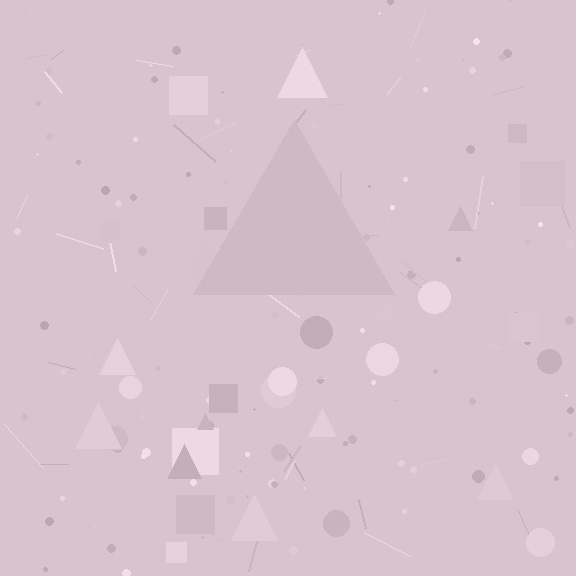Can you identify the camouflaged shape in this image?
The camouflaged shape is a triangle.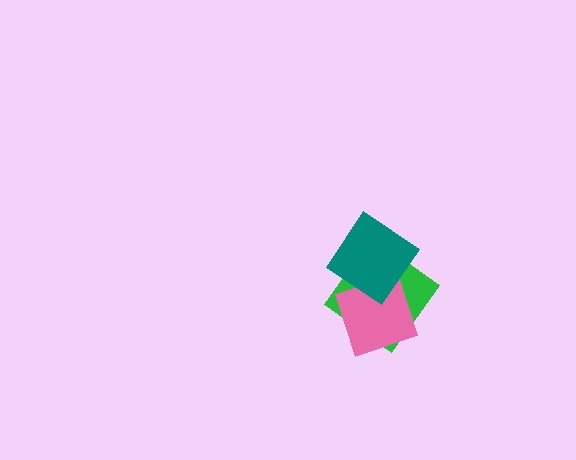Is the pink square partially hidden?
Yes, it is partially covered by another shape.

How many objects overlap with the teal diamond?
2 objects overlap with the teal diamond.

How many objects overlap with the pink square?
2 objects overlap with the pink square.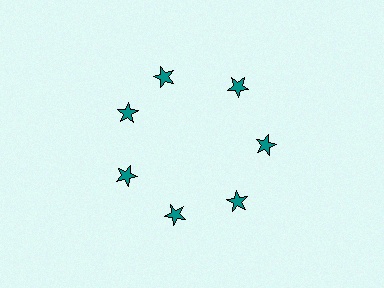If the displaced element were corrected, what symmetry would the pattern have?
It would have 7-fold rotational symmetry — the pattern would map onto itself every 51 degrees.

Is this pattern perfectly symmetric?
No. The 7 teal stars are arranged in a ring, but one element near the 12 o'clock position is rotated out of alignment along the ring, breaking the 7-fold rotational symmetry.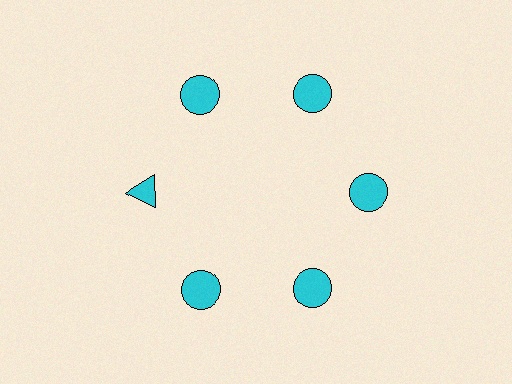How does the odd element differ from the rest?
It has a different shape: triangle instead of circle.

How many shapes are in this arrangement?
There are 6 shapes arranged in a ring pattern.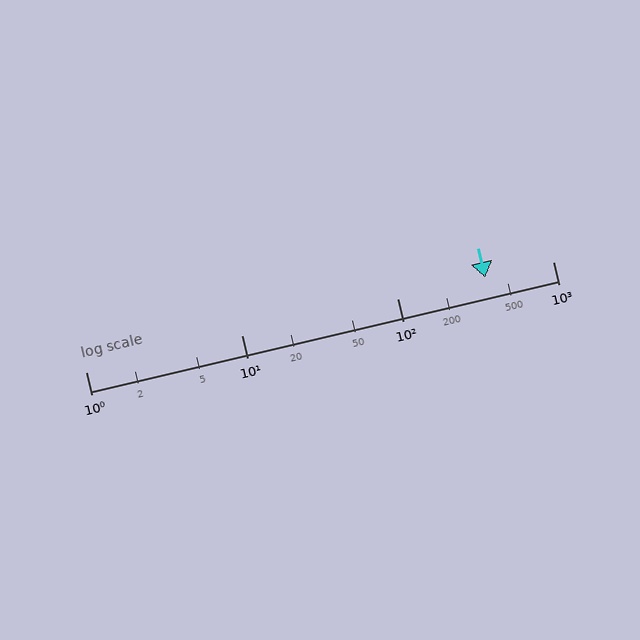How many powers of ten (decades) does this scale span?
The scale spans 3 decades, from 1 to 1000.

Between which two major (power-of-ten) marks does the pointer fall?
The pointer is between 100 and 1000.